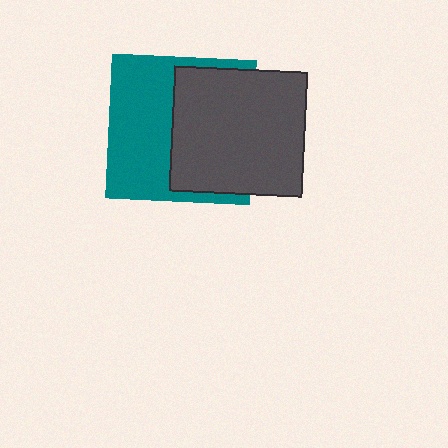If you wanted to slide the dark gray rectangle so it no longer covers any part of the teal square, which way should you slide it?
Slide it right — that is the most direct way to separate the two shapes.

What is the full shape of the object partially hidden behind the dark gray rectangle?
The partially hidden object is a teal square.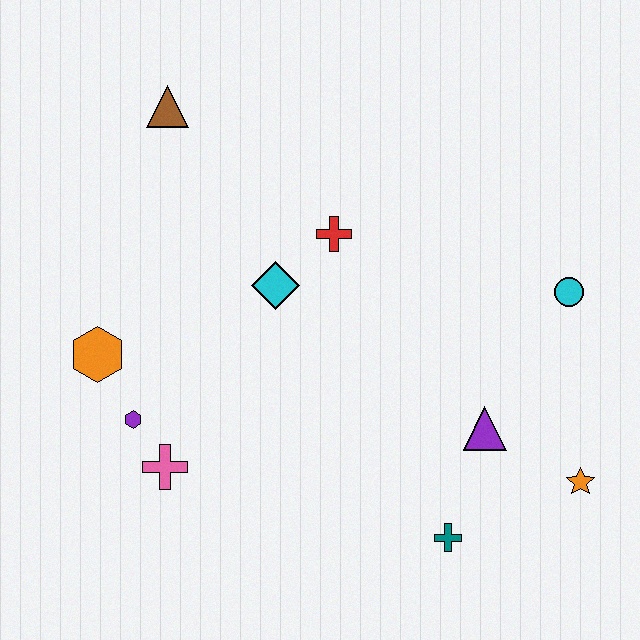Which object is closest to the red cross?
The cyan diamond is closest to the red cross.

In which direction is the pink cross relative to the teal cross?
The pink cross is to the left of the teal cross.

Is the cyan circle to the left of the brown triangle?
No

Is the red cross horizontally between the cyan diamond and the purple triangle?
Yes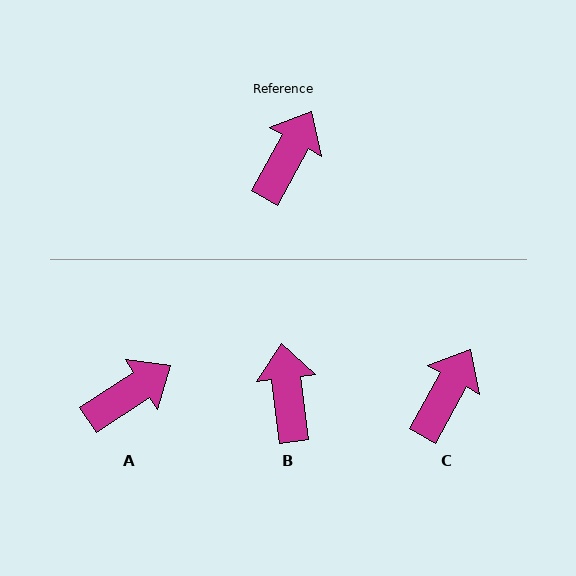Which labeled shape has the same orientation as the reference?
C.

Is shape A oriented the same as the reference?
No, it is off by about 28 degrees.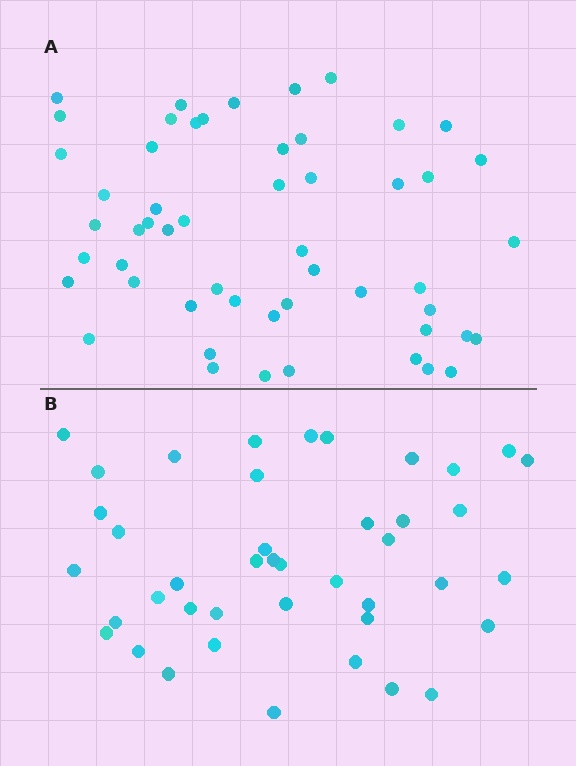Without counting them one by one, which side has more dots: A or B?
Region A (the top region) has more dots.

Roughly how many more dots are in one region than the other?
Region A has roughly 12 or so more dots than region B.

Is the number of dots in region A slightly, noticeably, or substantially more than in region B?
Region A has noticeably more, but not dramatically so. The ratio is roughly 1.3 to 1.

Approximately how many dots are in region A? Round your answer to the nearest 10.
About 50 dots. (The exact count is 53, which rounds to 50.)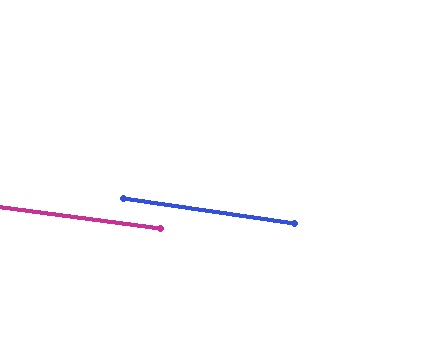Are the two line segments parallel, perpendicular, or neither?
Parallel — their directions differ by only 1.2°.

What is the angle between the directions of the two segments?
Approximately 1 degree.